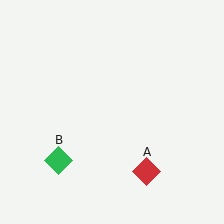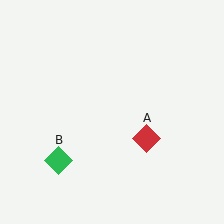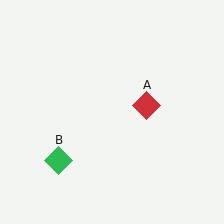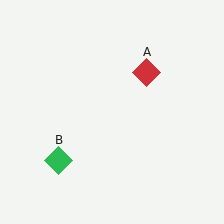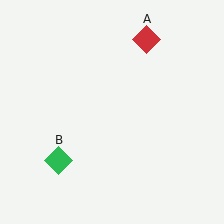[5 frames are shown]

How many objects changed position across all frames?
1 object changed position: red diamond (object A).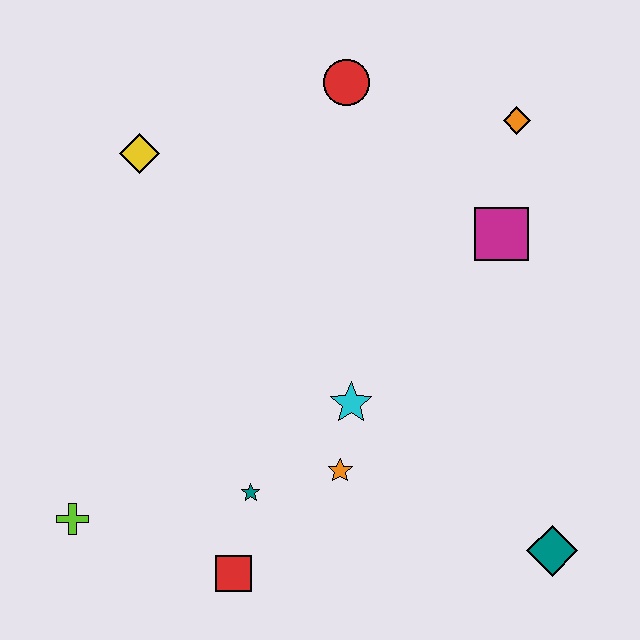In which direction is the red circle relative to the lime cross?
The red circle is above the lime cross.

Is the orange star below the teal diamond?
No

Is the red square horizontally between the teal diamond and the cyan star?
No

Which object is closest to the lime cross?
The red square is closest to the lime cross.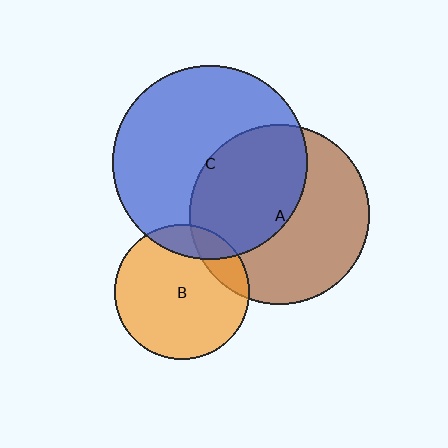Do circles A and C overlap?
Yes.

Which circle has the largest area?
Circle C (blue).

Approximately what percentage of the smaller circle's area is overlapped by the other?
Approximately 45%.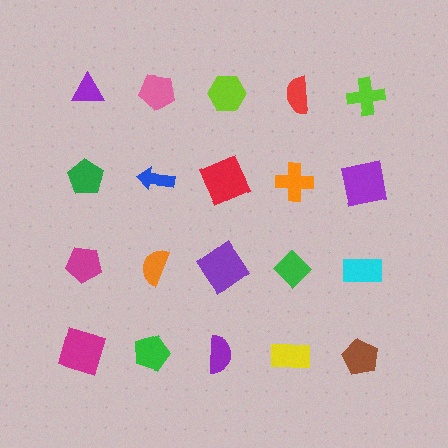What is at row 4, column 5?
A brown pentagon.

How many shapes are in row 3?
5 shapes.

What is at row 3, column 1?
A magenta pentagon.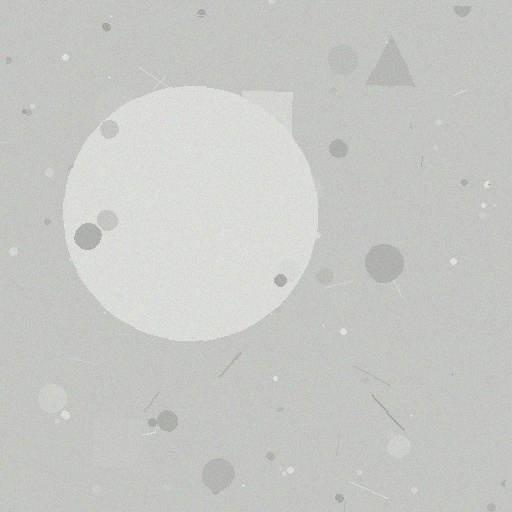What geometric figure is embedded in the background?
A circle is embedded in the background.